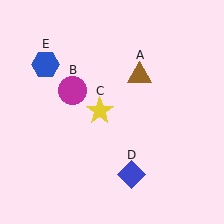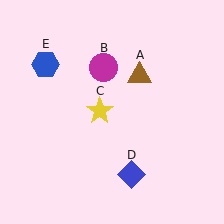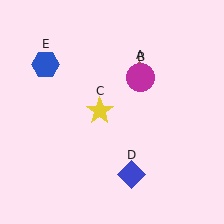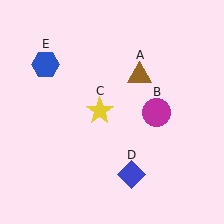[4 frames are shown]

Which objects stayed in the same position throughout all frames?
Brown triangle (object A) and yellow star (object C) and blue diamond (object D) and blue hexagon (object E) remained stationary.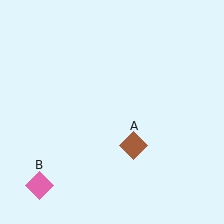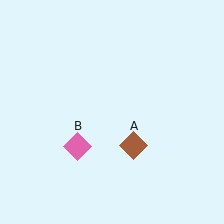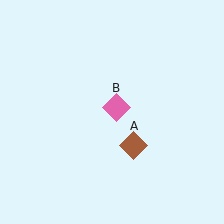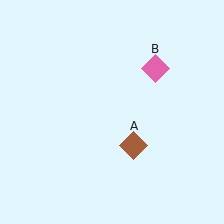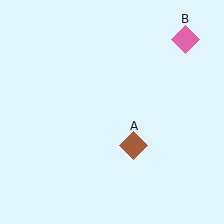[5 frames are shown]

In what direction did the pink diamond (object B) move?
The pink diamond (object B) moved up and to the right.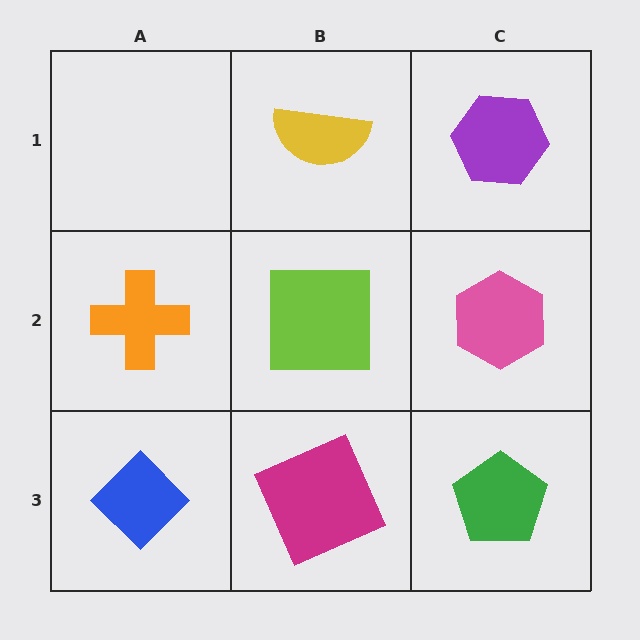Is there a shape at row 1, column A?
No, that cell is empty.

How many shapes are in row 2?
3 shapes.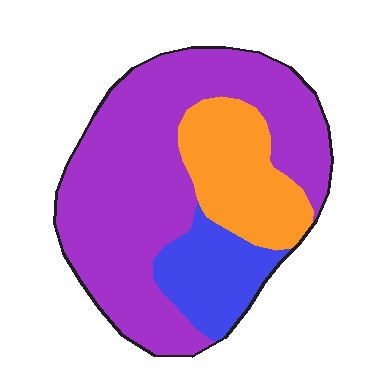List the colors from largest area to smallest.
From largest to smallest: purple, orange, blue.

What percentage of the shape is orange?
Orange covers 21% of the shape.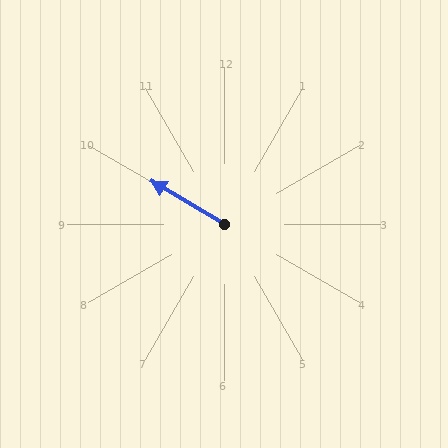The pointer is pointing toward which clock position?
Roughly 10 o'clock.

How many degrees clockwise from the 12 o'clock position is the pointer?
Approximately 301 degrees.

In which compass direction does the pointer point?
Northwest.